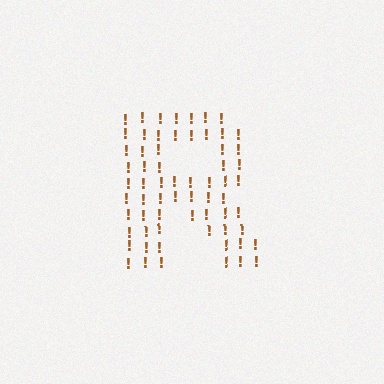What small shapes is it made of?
It is made of small exclamation marks.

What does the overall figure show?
The overall figure shows the letter R.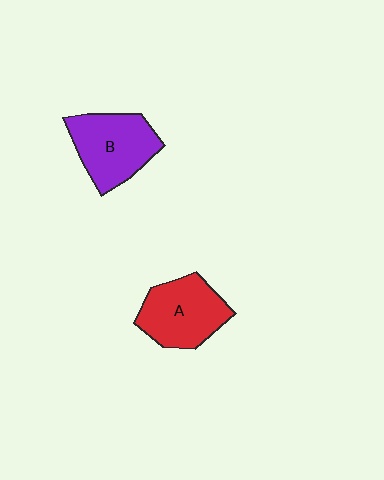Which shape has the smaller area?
Shape A (red).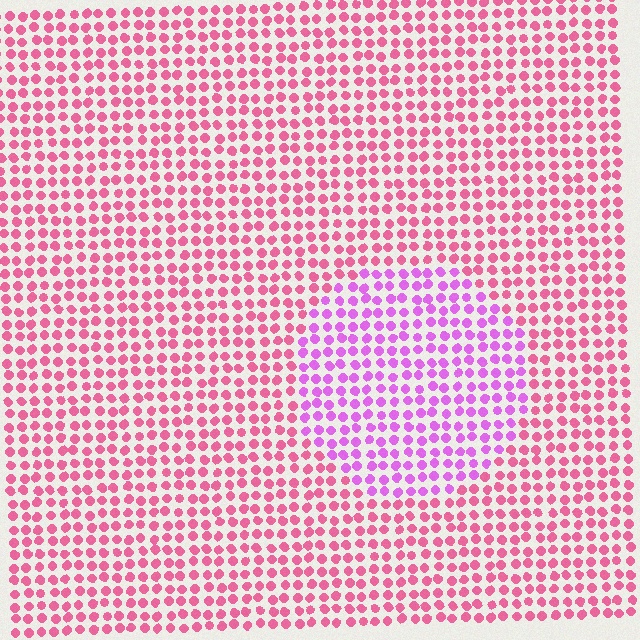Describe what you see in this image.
The image is filled with small pink elements in a uniform arrangement. A circle-shaped region is visible where the elements are tinted to a slightly different hue, forming a subtle color boundary.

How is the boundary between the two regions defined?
The boundary is defined purely by a slight shift in hue (about 40 degrees). Spacing, size, and orientation are identical on both sides.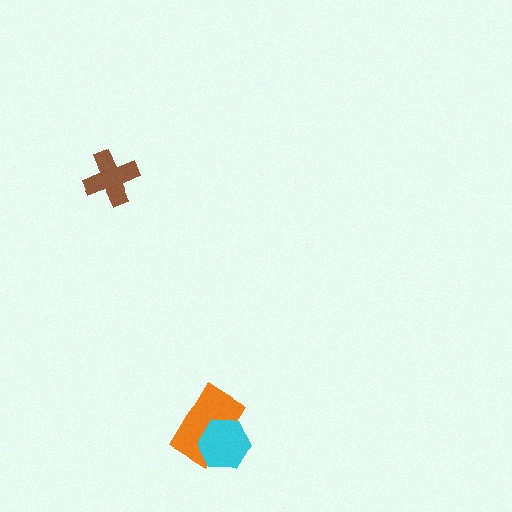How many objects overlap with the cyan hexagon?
1 object overlaps with the cyan hexagon.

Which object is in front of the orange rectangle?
The cyan hexagon is in front of the orange rectangle.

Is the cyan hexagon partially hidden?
No, no other shape covers it.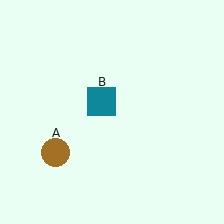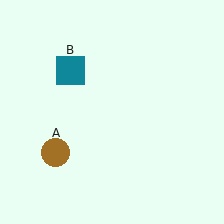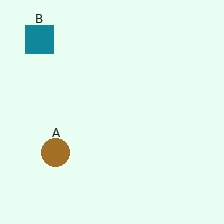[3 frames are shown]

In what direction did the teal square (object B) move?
The teal square (object B) moved up and to the left.